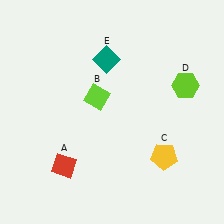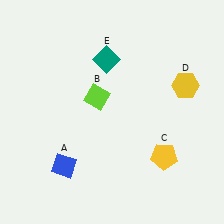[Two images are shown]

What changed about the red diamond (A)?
In Image 1, A is red. In Image 2, it changed to blue.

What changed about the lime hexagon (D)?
In Image 1, D is lime. In Image 2, it changed to yellow.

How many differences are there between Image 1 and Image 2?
There are 2 differences between the two images.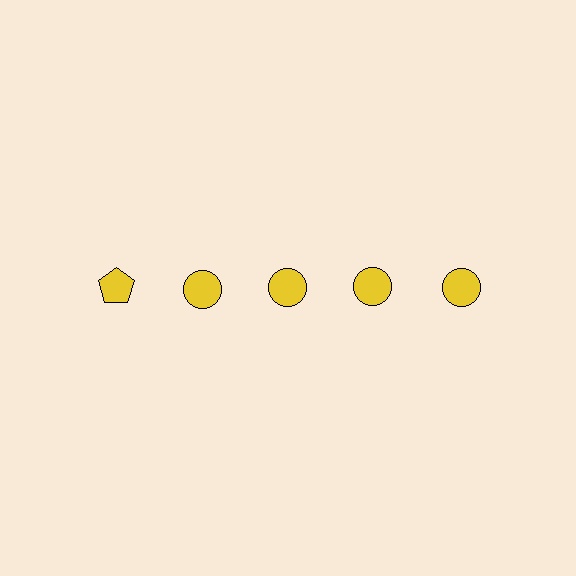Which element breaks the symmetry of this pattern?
The yellow pentagon in the top row, leftmost column breaks the symmetry. All other shapes are yellow circles.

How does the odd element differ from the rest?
It has a different shape: pentagon instead of circle.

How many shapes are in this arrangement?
There are 5 shapes arranged in a grid pattern.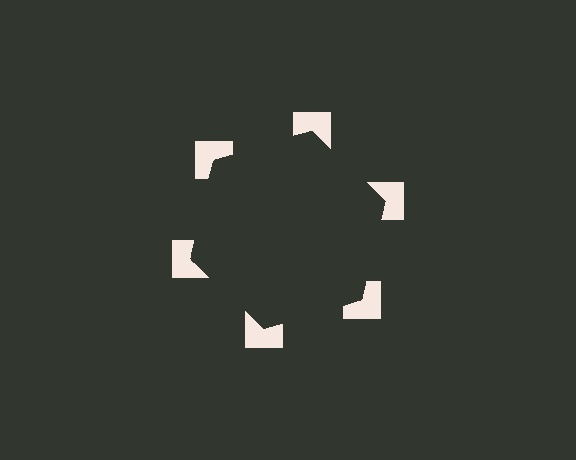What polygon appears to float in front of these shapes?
An illusory hexagon — its edges are inferred from the aligned wedge cuts in the notched squares, not physically drawn.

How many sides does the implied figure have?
6 sides.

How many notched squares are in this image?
There are 6 — one at each vertex of the illusory hexagon.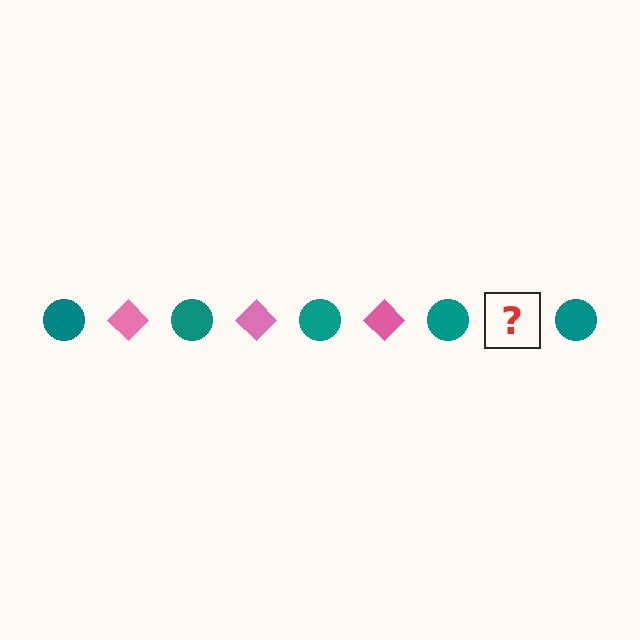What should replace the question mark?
The question mark should be replaced with a pink diamond.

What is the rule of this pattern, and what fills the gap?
The rule is that the pattern alternates between teal circle and pink diamond. The gap should be filled with a pink diamond.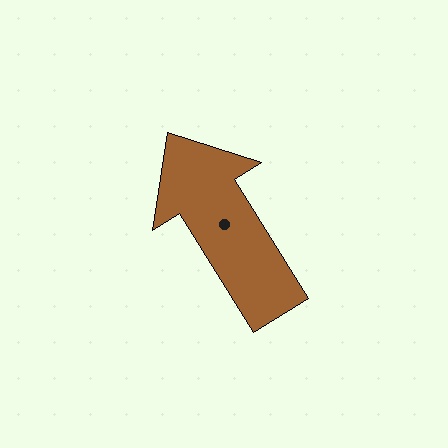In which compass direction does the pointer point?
Northwest.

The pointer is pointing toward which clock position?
Roughly 11 o'clock.